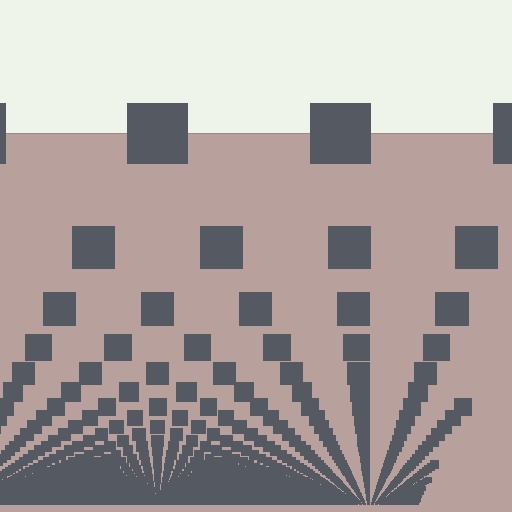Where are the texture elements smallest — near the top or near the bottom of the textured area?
Near the bottom.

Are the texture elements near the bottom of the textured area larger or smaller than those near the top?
Smaller. The gradient is inverted — elements near the bottom are smaller and denser.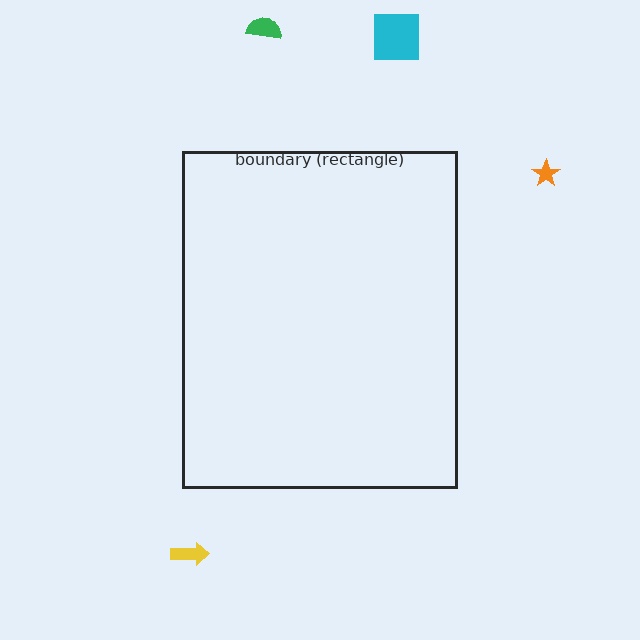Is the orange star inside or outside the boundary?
Outside.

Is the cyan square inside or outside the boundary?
Outside.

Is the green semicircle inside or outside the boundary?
Outside.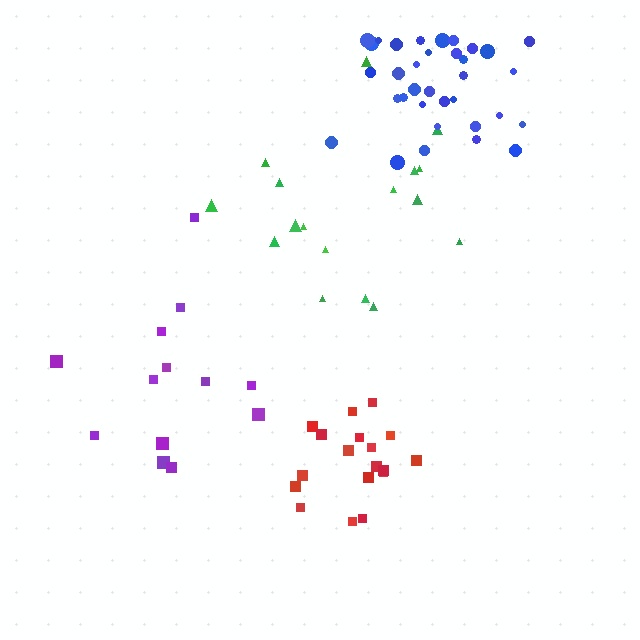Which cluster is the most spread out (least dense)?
Green.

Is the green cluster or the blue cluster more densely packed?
Blue.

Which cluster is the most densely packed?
Blue.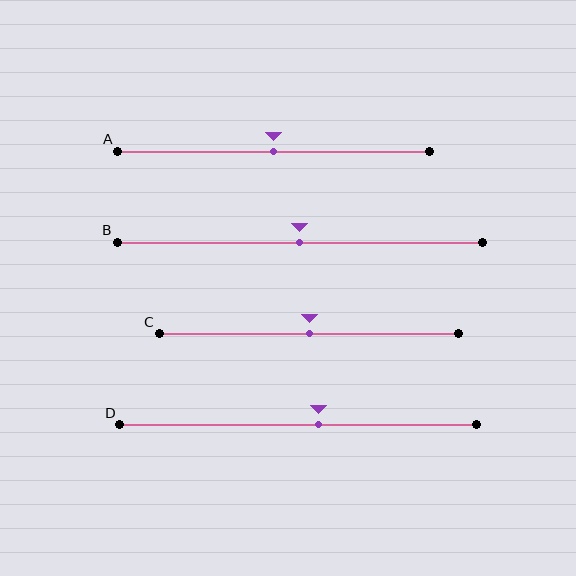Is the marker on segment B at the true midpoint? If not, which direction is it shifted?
Yes, the marker on segment B is at the true midpoint.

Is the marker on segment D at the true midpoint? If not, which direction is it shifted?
No, the marker on segment D is shifted to the right by about 6% of the segment length.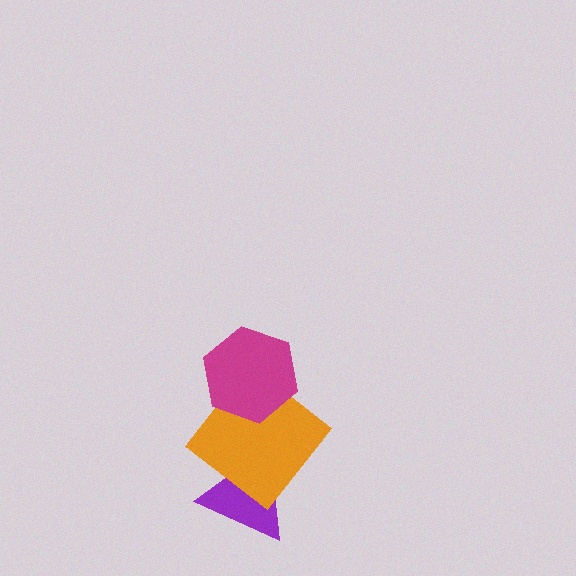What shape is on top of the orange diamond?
The magenta hexagon is on top of the orange diamond.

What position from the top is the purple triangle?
The purple triangle is 3rd from the top.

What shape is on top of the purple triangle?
The orange diamond is on top of the purple triangle.